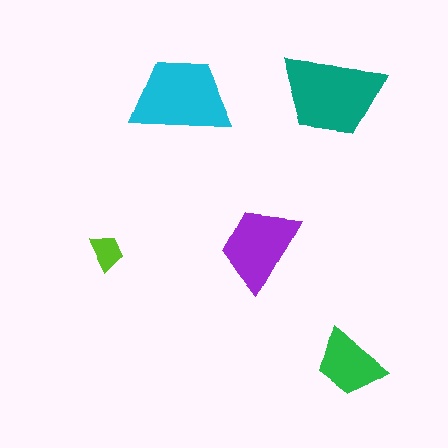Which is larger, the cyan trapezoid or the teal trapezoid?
The teal one.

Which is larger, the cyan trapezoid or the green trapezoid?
The cyan one.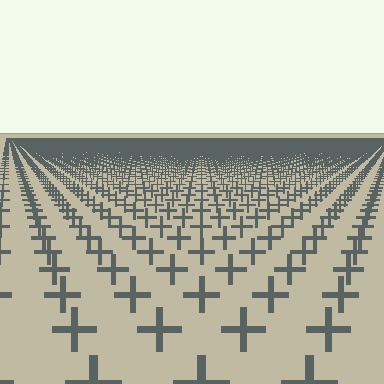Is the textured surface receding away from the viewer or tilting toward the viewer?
The surface is receding away from the viewer. Texture elements get smaller and denser toward the top.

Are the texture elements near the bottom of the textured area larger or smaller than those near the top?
Larger. Near the bottom, elements are closer to the viewer and appear at a bigger on-screen size.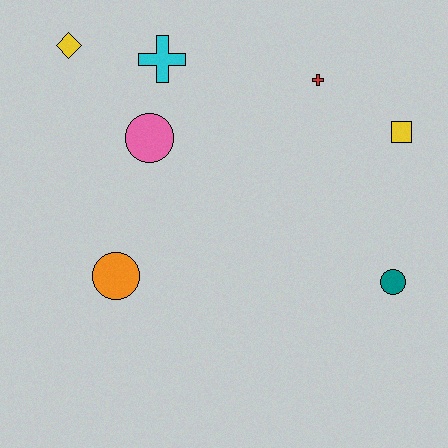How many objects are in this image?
There are 7 objects.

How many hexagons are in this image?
There are no hexagons.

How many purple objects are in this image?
There are no purple objects.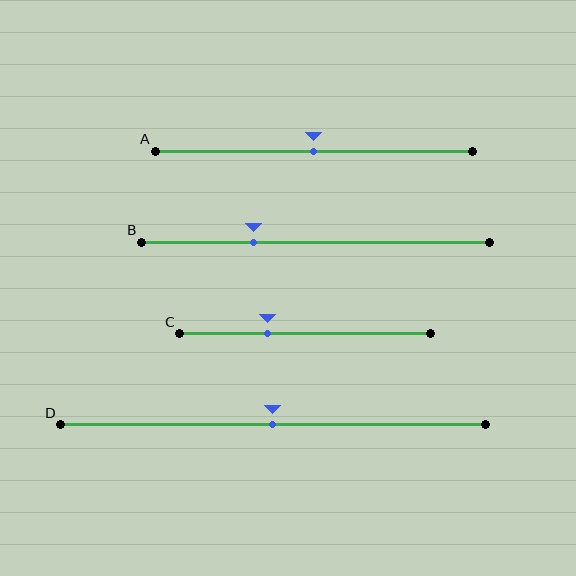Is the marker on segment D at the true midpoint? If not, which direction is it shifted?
Yes, the marker on segment D is at the true midpoint.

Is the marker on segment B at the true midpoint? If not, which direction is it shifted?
No, the marker on segment B is shifted to the left by about 18% of the segment length.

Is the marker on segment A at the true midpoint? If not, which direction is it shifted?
Yes, the marker on segment A is at the true midpoint.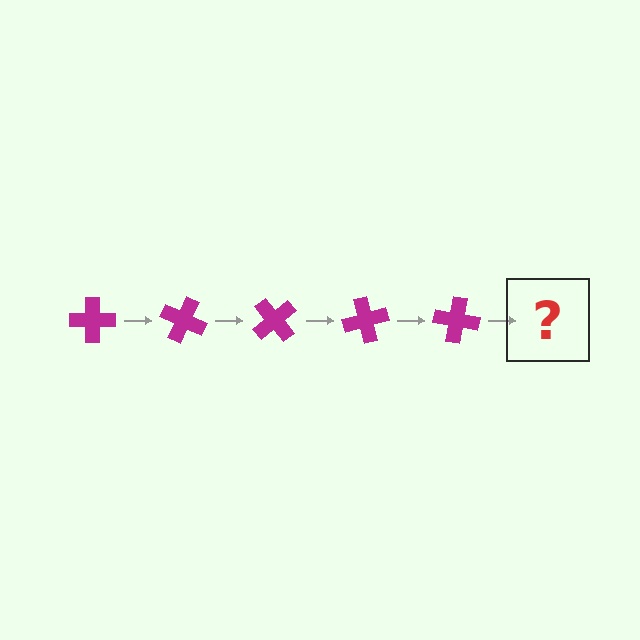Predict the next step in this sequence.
The next step is a magenta cross rotated 125 degrees.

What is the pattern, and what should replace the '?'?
The pattern is that the cross rotates 25 degrees each step. The '?' should be a magenta cross rotated 125 degrees.